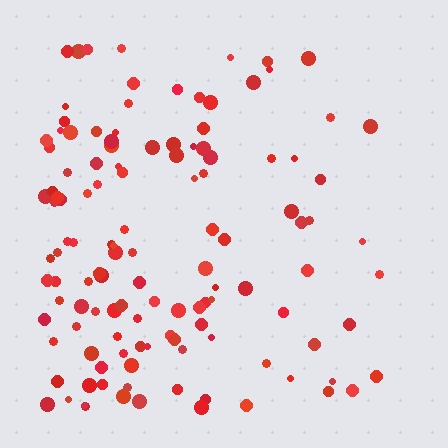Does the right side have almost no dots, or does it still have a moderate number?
Still a moderate number, just noticeably fewer than the left.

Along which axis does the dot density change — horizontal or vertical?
Horizontal.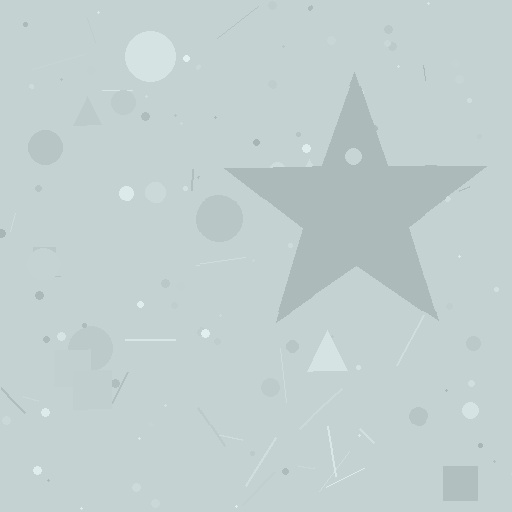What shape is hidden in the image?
A star is hidden in the image.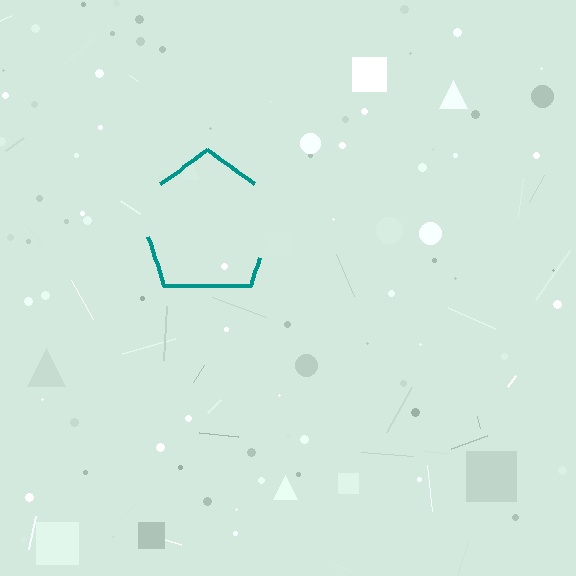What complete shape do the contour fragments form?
The contour fragments form a pentagon.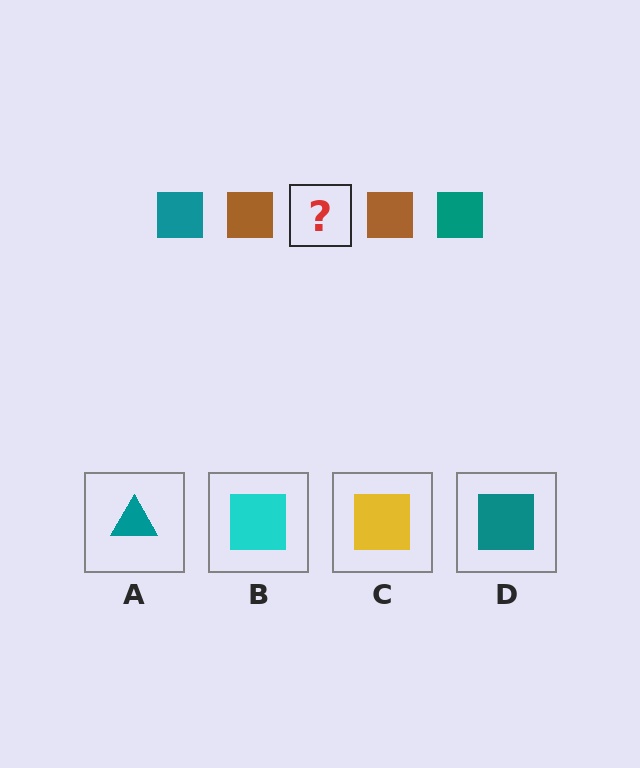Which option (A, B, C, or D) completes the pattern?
D.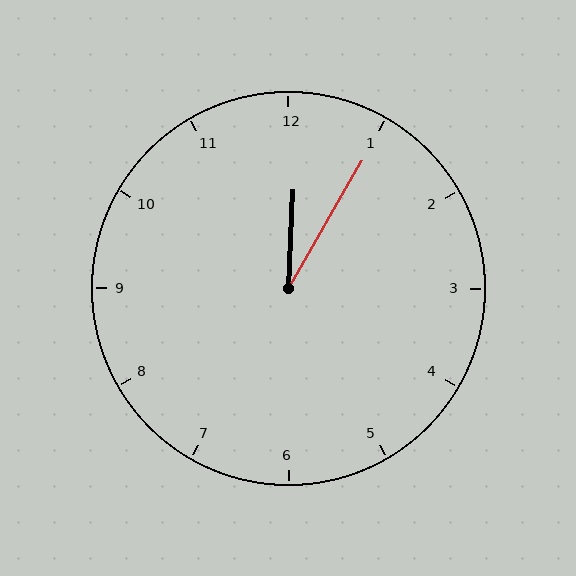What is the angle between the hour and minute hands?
Approximately 28 degrees.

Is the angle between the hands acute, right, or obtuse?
It is acute.